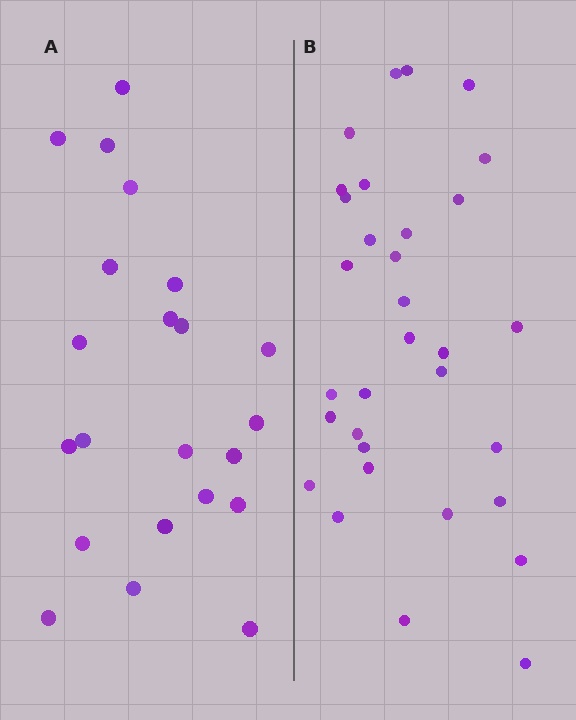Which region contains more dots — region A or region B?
Region B (the right region) has more dots.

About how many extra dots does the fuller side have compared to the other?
Region B has roughly 10 or so more dots than region A.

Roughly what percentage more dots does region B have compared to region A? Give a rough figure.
About 45% more.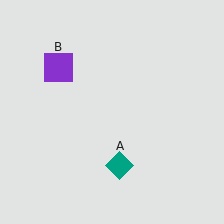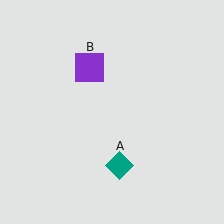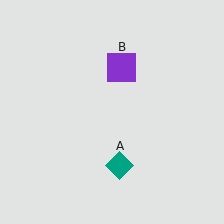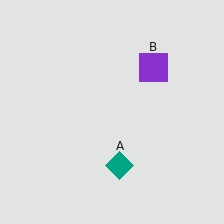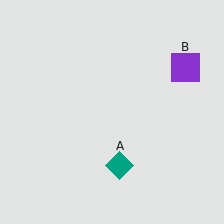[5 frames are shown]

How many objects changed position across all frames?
1 object changed position: purple square (object B).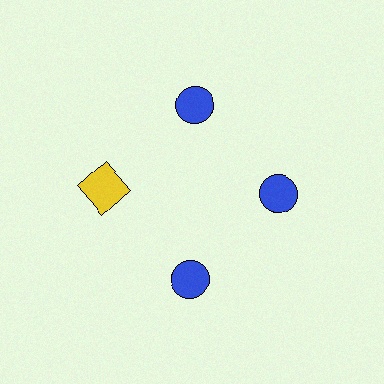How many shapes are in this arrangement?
There are 4 shapes arranged in a ring pattern.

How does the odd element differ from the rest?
It differs in both color (yellow instead of blue) and shape (square instead of circle).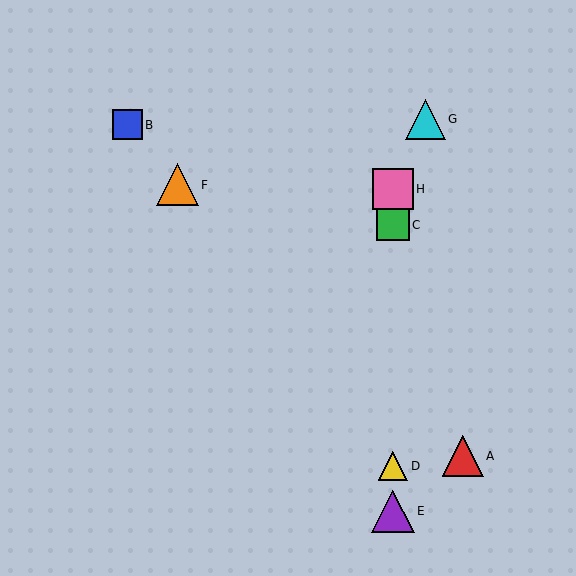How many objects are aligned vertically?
4 objects (C, D, E, H) are aligned vertically.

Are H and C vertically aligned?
Yes, both are at x≈393.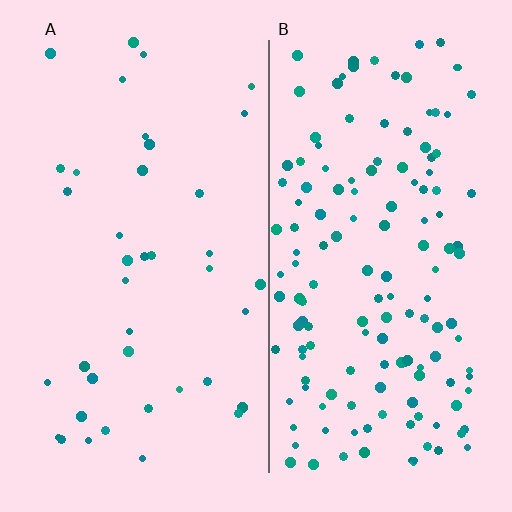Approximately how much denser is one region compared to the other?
Approximately 3.7× — region B over region A.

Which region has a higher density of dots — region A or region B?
B (the right).